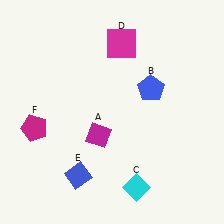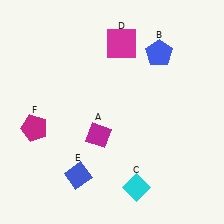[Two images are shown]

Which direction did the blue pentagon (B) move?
The blue pentagon (B) moved up.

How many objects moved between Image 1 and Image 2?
1 object moved between the two images.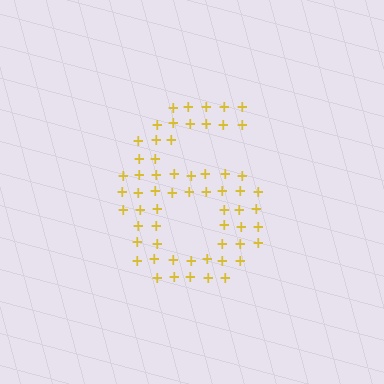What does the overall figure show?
The overall figure shows the digit 6.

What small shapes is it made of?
It is made of small plus signs.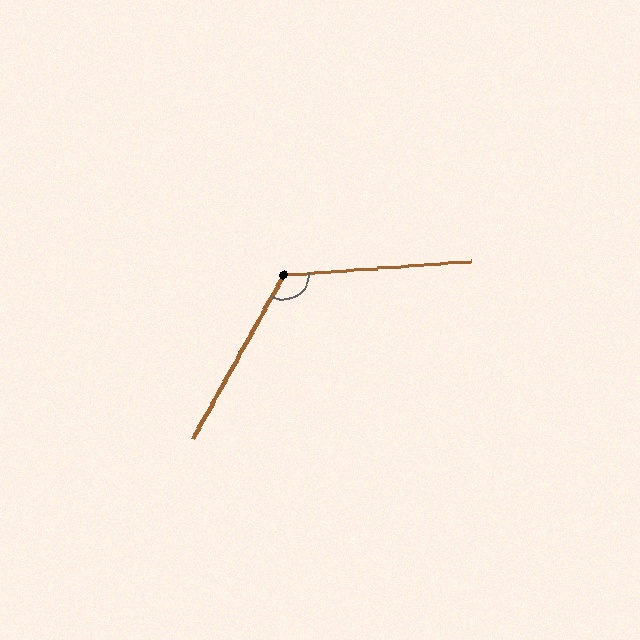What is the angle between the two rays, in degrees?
Approximately 123 degrees.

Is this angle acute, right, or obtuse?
It is obtuse.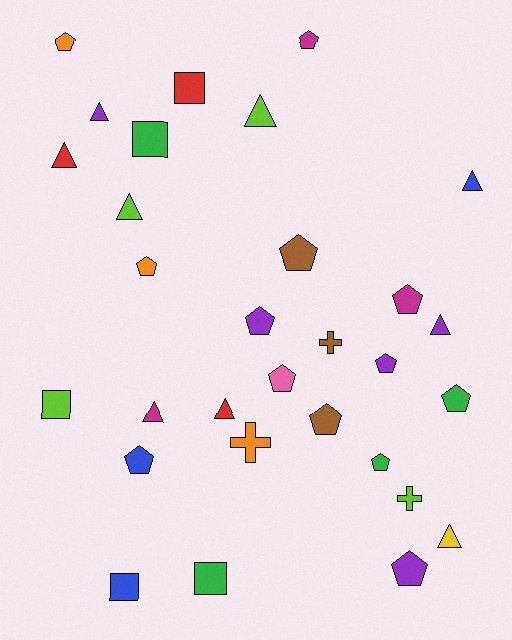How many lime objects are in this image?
There are 4 lime objects.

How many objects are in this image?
There are 30 objects.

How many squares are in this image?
There are 5 squares.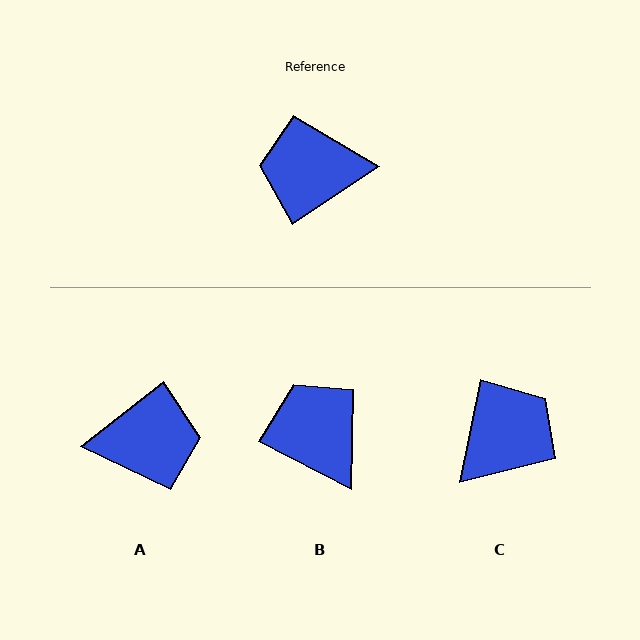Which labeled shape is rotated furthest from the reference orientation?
A, about 175 degrees away.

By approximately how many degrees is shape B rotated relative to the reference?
Approximately 61 degrees clockwise.